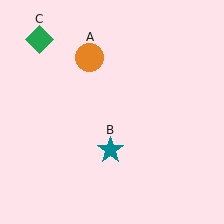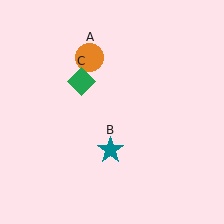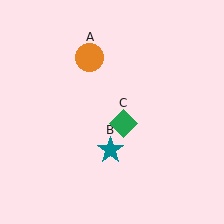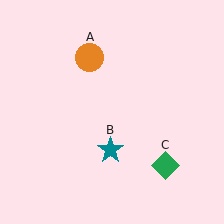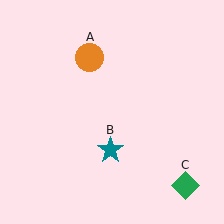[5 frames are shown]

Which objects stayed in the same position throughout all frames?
Orange circle (object A) and teal star (object B) remained stationary.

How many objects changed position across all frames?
1 object changed position: green diamond (object C).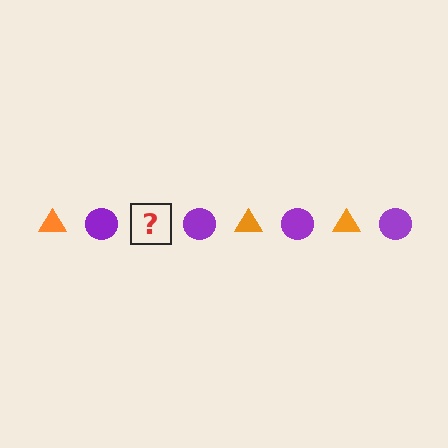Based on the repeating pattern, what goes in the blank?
The blank should be an orange triangle.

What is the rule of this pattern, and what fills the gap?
The rule is that the pattern alternates between orange triangle and purple circle. The gap should be filled with an orange triangle.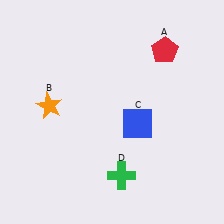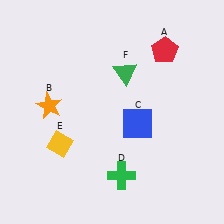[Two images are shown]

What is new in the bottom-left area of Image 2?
A yellow diamond (E) was added in the bottom-left area of Image 2.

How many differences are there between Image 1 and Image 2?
There are 2 differences between the two images.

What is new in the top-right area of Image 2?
A green triangle (F) was added in the top-right area of Image 2.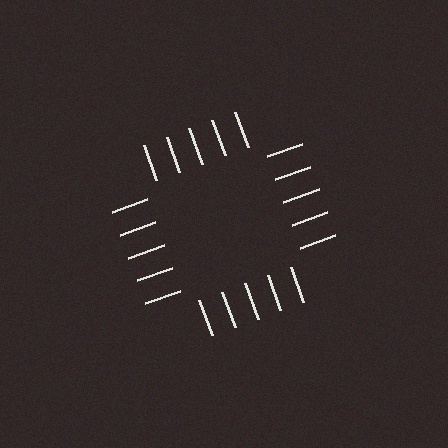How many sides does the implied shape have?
4 sides — the line-ends trace a square.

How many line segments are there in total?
20 — 5 along each of the 4 edges.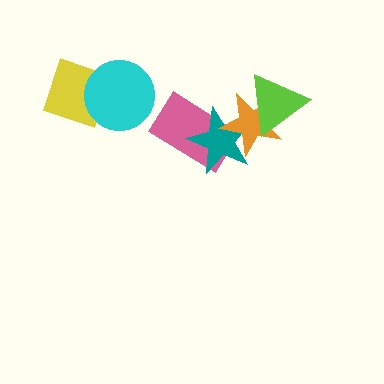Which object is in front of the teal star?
The orange star is in front of the teal star.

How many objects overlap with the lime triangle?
1 object overlaps with the lime triangle.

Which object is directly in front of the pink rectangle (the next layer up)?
The teal star is directly in front of the pink rectangle.